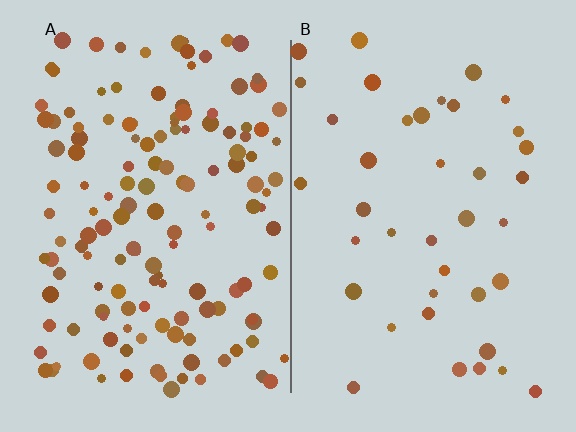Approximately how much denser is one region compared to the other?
Approximately 3.6× — region A over region B.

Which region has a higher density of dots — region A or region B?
A (the left).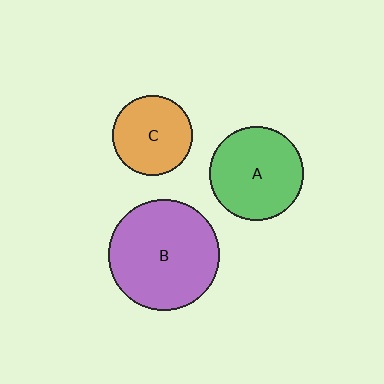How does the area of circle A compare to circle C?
Approximately 1.4 times.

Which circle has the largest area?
Circle B (purple).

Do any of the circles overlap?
No, none of the circles overlap.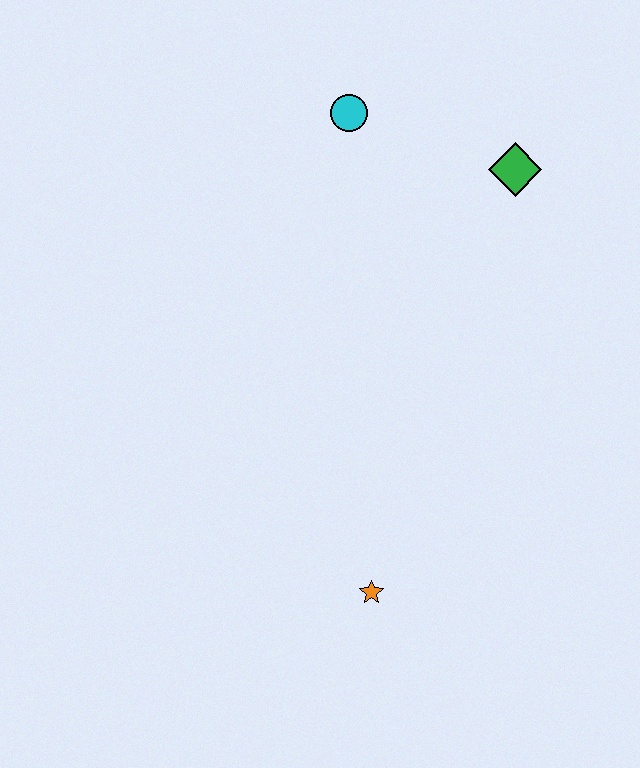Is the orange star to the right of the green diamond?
No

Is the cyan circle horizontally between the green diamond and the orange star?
No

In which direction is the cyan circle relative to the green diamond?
The cyan circle is to the left of the green diamond.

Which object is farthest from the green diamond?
The orange star is farthest from the green diamond.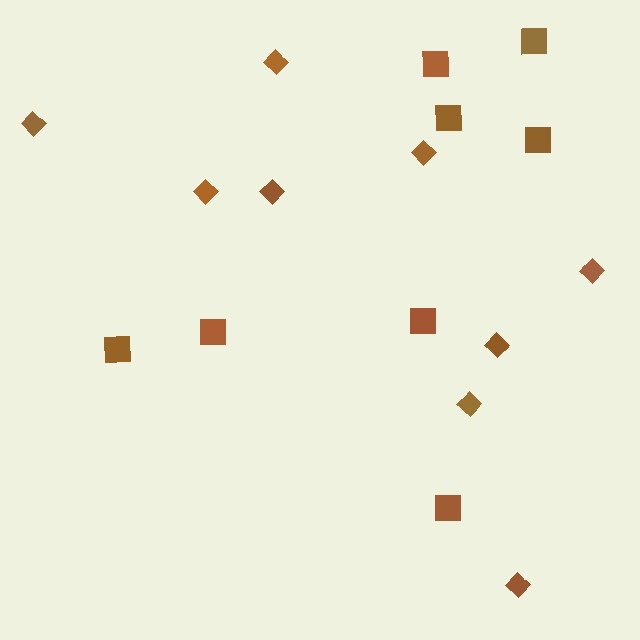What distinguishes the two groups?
There are 2 groups: one group of diamonds (9) and one group of squares (8).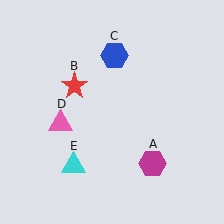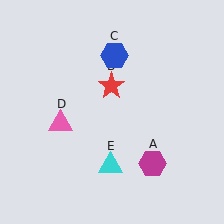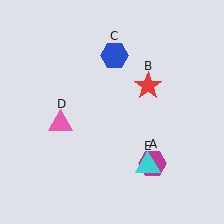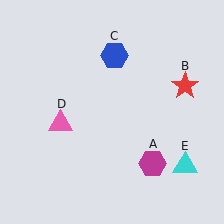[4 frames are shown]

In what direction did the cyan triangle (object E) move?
The cyan triangle (object E) moved right.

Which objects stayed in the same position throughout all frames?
Magenta hexagon (object A) and blue hexagon (object C) and pink triangle (object D) remained stationary.